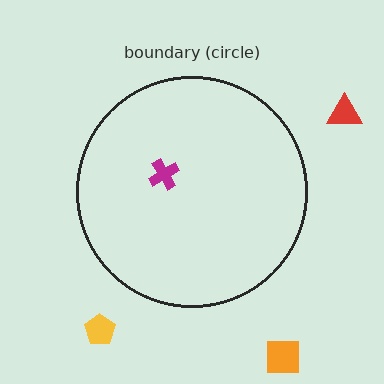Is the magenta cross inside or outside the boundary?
Inside.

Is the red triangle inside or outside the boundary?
Outside.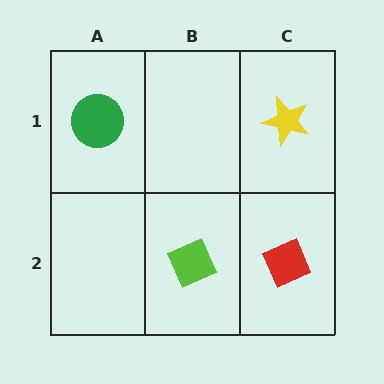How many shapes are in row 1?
2 shapes.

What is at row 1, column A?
A green circle.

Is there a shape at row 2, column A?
No, that cell is empty.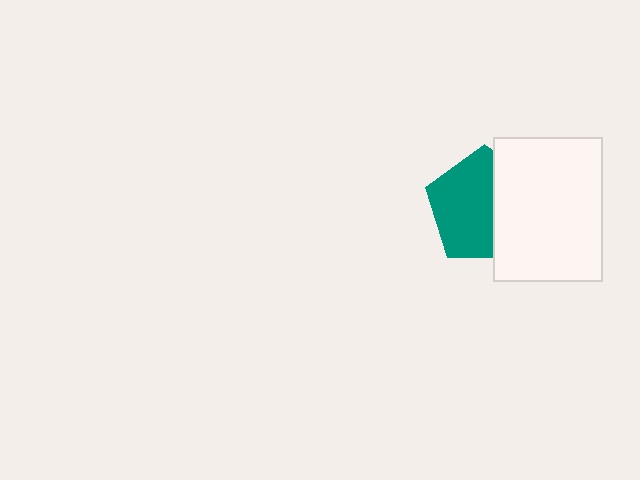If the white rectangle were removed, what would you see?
You would see the complete teal pentagon.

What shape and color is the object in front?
The object in front is a white rectangle.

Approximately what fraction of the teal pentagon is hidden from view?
Roughly 40% of the teal pentagon is hidden behind the white rectangle.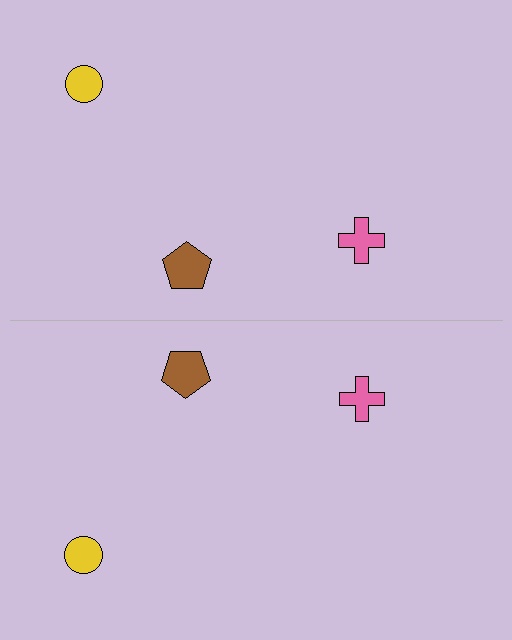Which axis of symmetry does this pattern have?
The pattern has a horizontal axis of symmetry running through the center of the image.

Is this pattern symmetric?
Yes, this pattern has bilateral (reflection) symmetry.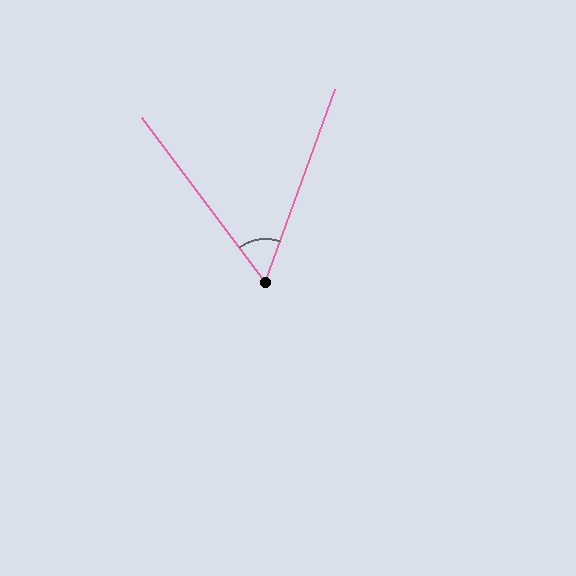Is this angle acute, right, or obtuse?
It is acute.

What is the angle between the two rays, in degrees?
Approximately 57 degrees.